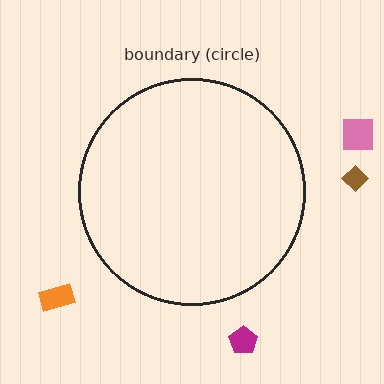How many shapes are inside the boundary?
0 inside, 4 outside.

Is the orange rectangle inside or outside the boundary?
Outside.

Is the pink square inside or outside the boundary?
Outside.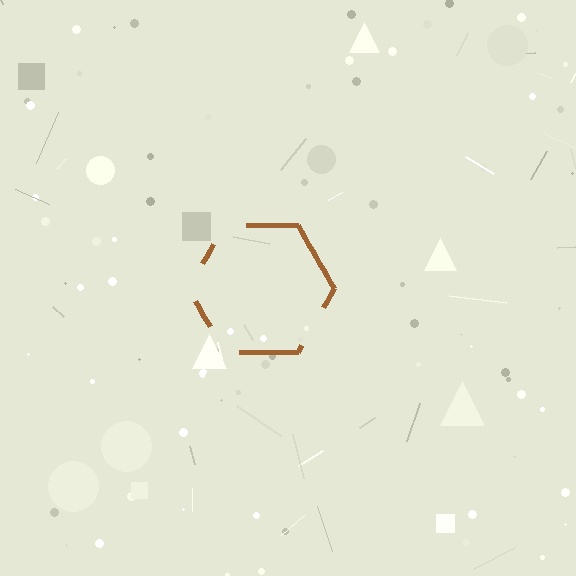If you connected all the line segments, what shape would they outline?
They would outline a hexagon.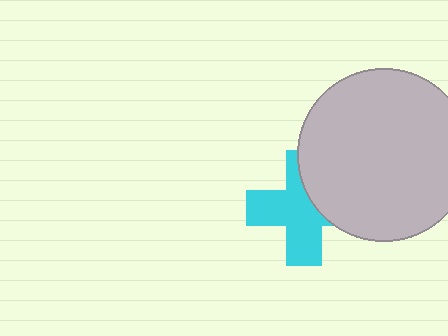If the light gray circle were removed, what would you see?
You would see the complete cyan cross.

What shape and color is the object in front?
The object in front is a light gray circle.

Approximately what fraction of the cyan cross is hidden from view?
Roughly 36% of the cyan cross is hidden behind the light gray circle.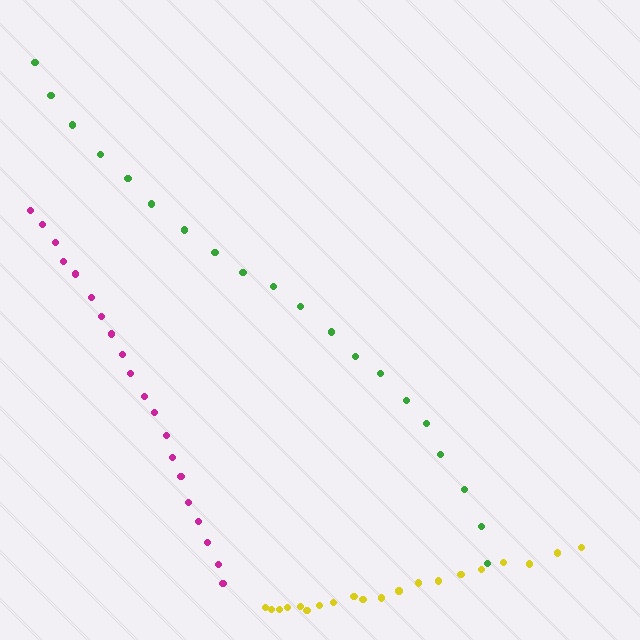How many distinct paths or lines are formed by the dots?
There are 3 distinct paths.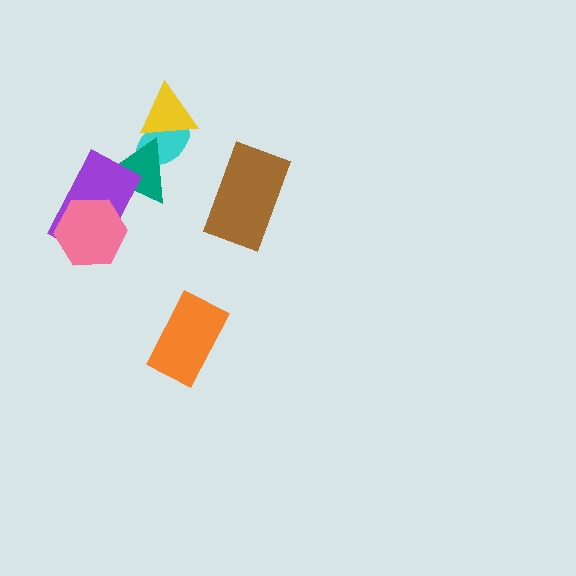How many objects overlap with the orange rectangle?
0 objects overlap with the orange rectangle.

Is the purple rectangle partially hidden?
Yes, it is partially covered by another shape.